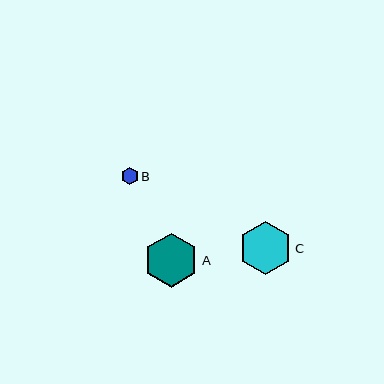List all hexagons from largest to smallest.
From largest to smallest: A, C, B.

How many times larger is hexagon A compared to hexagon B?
Hexagon A is approximately 3.2 times the size of hexagon B.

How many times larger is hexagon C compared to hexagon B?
Hexagon C is approximately 3.1 times the size of hexagon B.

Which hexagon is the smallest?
Hexagon B is the smallest with a size of approximately 17 pixels.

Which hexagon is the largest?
Hexagon A is the largest with a size of approximately 54 pixels.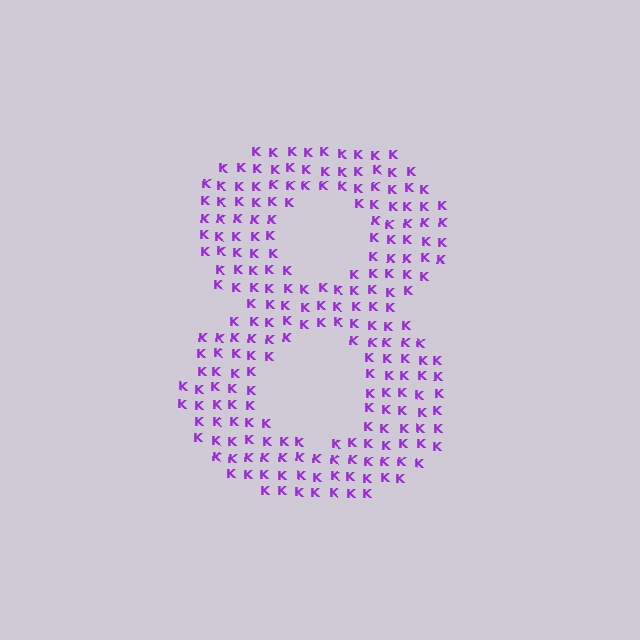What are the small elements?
The small elements are letter K's.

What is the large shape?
The large shape is the digit 8.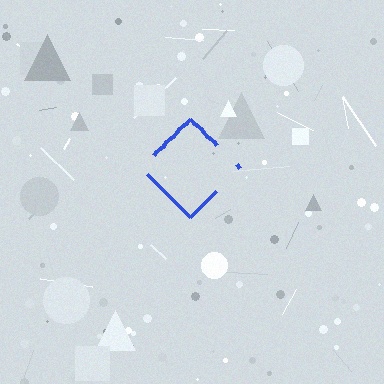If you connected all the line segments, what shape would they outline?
They would outline a diamond.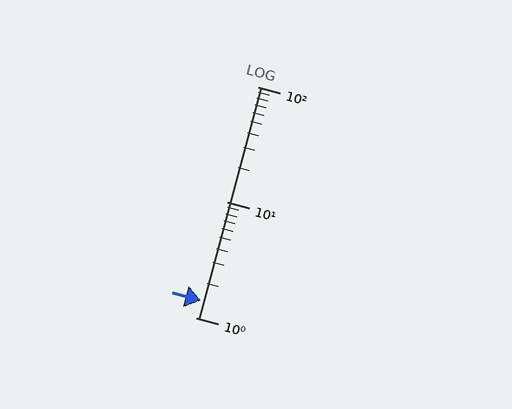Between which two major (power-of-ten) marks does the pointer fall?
The pointer is between 1 and 10.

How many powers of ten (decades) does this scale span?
The scale spans 2 decades, from 1 to 100.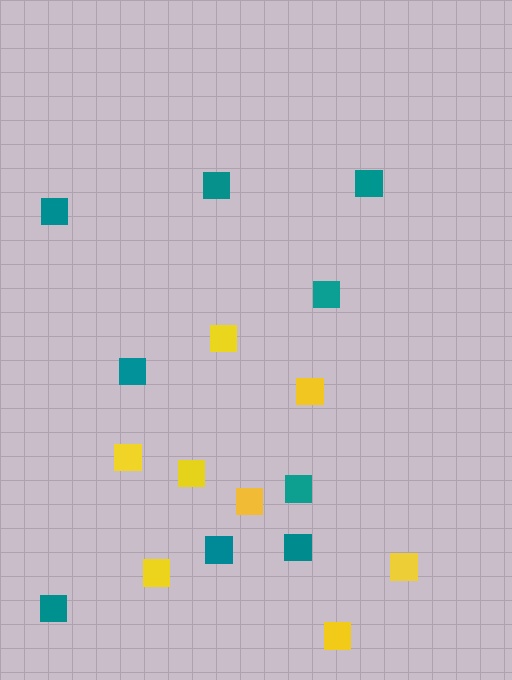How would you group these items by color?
There are 2 groups: one group of yellow squares (8) and one group of teal squares (9).